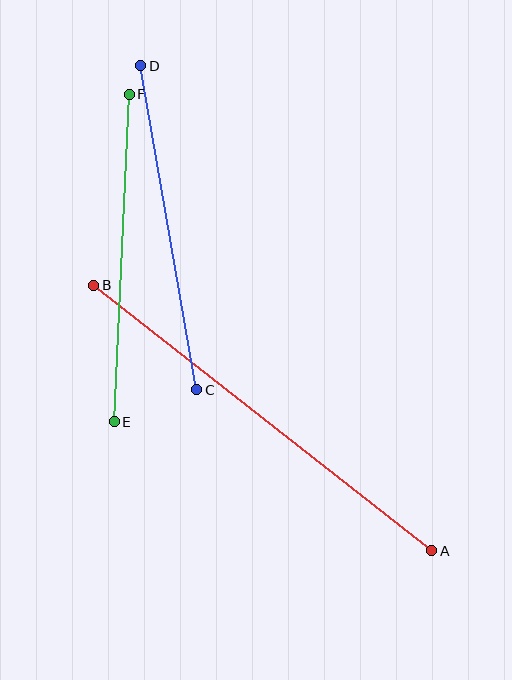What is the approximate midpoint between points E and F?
The midpoint is at approximately (122, 258) pixels.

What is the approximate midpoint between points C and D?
The midpoint is at approximately (169, 228) pixels.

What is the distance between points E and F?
The distance is approximately 328 pixels.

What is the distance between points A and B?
The distance is approximately 430 pixels.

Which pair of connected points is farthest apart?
Points A and B are farthest apart.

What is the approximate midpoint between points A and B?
The midpoint is at approximately (263, 418) pixels.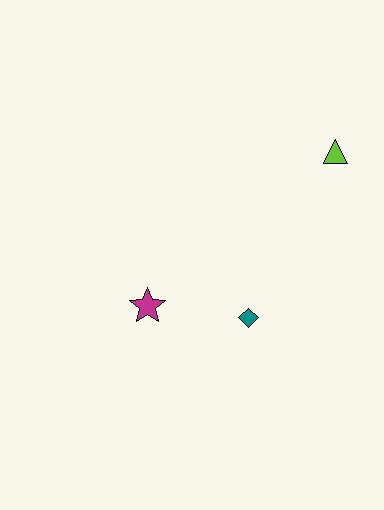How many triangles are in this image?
There is 1 triangle.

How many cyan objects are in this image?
There are no cyan objects.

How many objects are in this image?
There are 3 objects.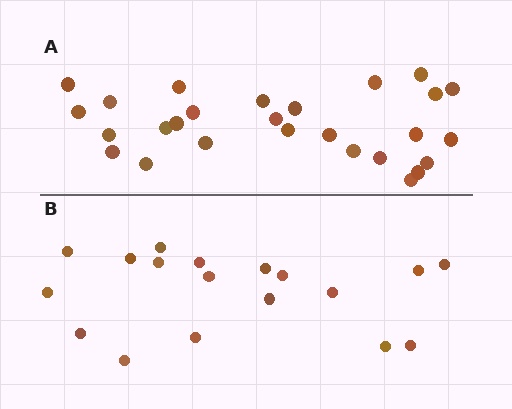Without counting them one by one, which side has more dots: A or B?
Region A (the top region) has more dots.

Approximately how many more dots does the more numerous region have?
Region A has roughly 8 or so more dots than region B.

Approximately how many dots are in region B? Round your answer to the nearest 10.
About 20 dots. (The exact count is 18, which rounds to 20.)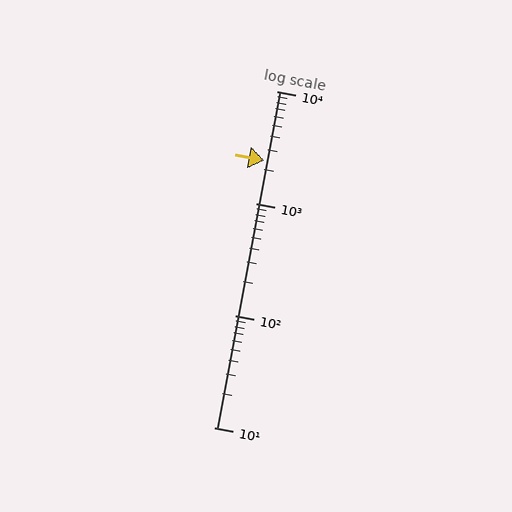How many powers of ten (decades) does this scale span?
The scale spans 3 decades, from 10 to 10000.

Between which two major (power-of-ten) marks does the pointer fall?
The pointer is between 1000 and 10000.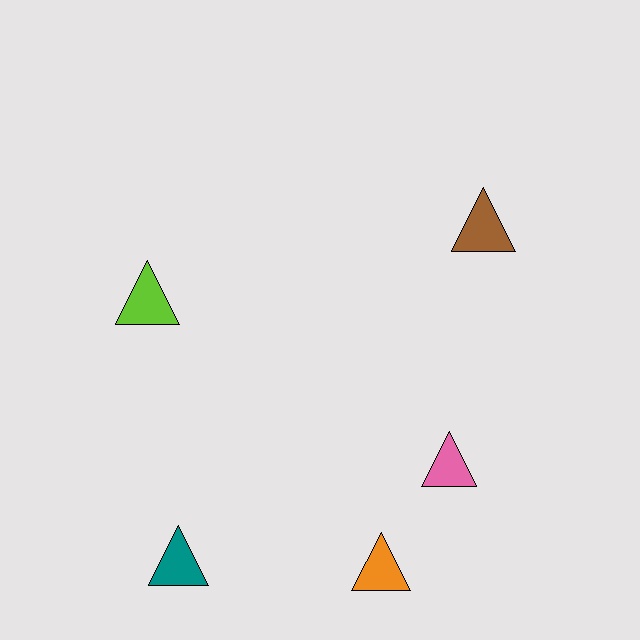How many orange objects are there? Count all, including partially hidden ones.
There is 1 orange object.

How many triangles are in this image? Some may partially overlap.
There are 5 triangles.